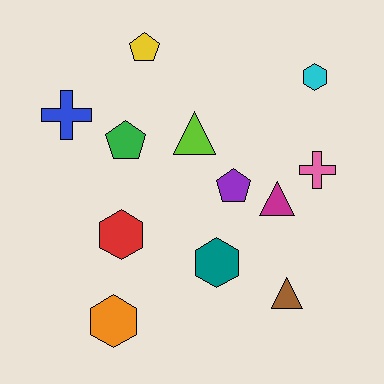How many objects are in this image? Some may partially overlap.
There are 12 objects.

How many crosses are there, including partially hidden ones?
There are 2 crosses.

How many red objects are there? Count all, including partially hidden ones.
There is 1 red object.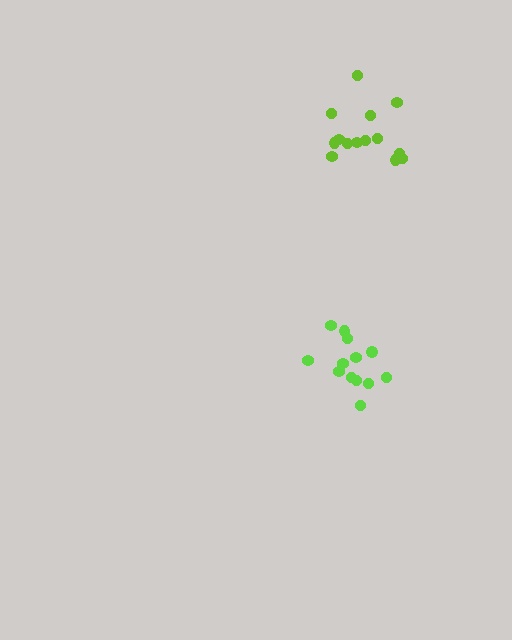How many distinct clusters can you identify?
There are 2 distinct clusters.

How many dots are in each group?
Group 1: 13 dots, Group 2: 14 dots (27 total).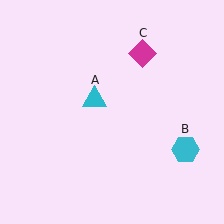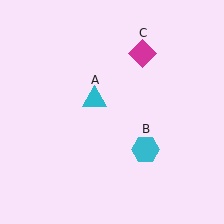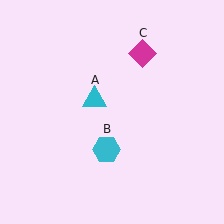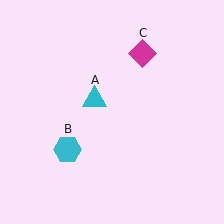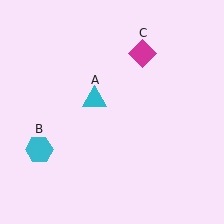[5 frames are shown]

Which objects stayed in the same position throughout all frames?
Cyan triangle (object A) and magenta diamond (object C) remained stationary.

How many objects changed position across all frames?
1 object changed position: cyan hexagon (object B).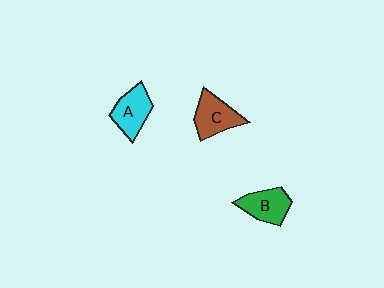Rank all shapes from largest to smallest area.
From largest to smallest: C (brown), A (cyan), B (green).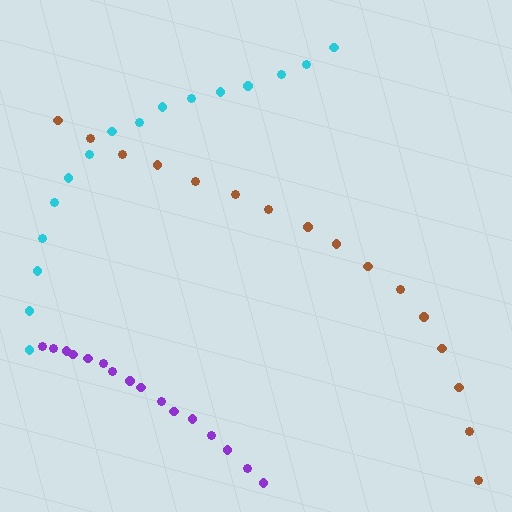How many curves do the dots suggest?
There are 3 distinct paths.